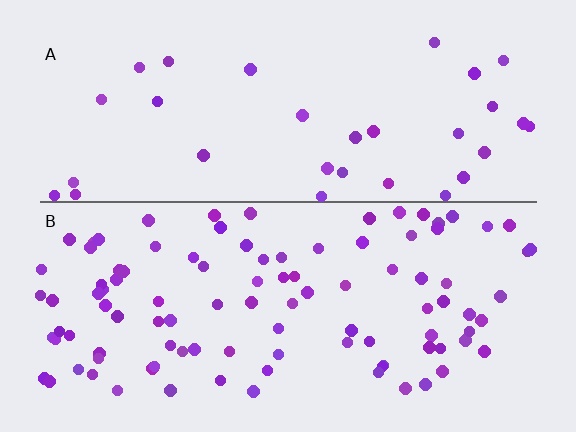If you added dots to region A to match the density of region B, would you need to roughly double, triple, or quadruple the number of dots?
Approximately triple.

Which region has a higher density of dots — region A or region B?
B (the bottom).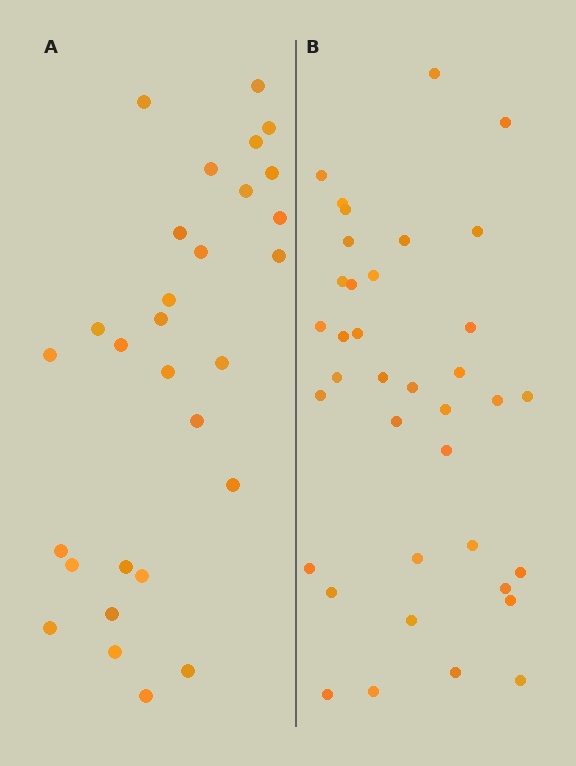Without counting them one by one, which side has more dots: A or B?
Region B (the right region) has more dots.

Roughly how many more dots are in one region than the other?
Region B has roughly 8 or so more dots than region A.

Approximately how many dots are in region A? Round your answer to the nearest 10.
About 30 dots. (The exact count is 29, which rounds to 30.)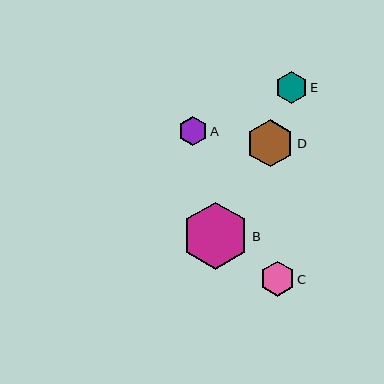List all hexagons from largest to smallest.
From largest to smallest: B, D, C, E, A.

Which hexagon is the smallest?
Hexagon A is the smallest with a size of approximately 29 pixels.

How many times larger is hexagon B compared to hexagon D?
Hexagon B is approximately 1.4 times the size of hexagon D.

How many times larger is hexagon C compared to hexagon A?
Hexagon C is approximately 1.2 times the size of hexagon A.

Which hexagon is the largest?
Hexagon B is the largest with a size of approximately 67 pixels.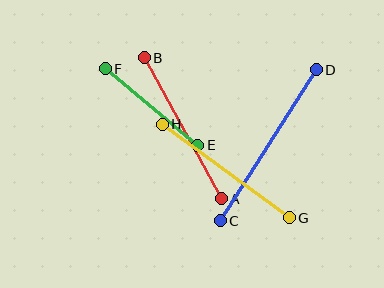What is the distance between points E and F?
The distance is approximately 120 pixels.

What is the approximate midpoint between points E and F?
The midpoint is at approximately (151, 107) pixels.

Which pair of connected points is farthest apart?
Points C and D are farthest apart.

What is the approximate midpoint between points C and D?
The midpoint is at approximately (268, 145) pixels.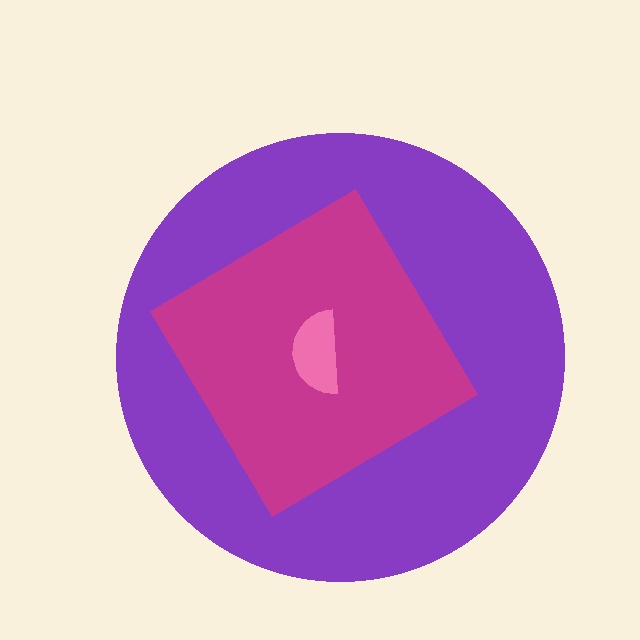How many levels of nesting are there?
3.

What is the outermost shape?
The purple circle.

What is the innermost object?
The pink semicircle.